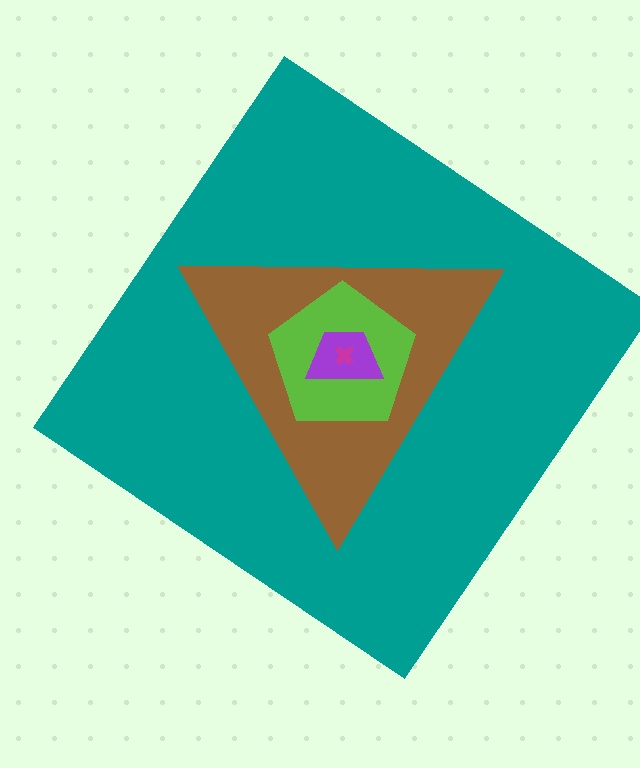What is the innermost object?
The magenta cross.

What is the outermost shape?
The teal diamond.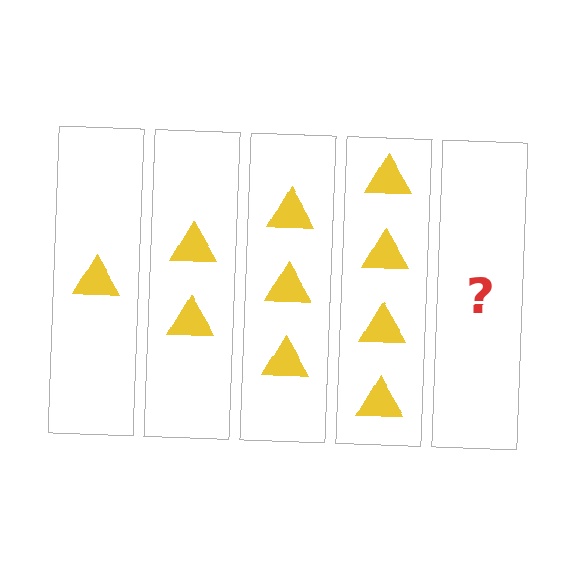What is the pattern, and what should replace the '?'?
The pattern is that each step adds one more triangle. The '?' should be 5 triangles.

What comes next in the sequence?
The next element should be 5 triangles.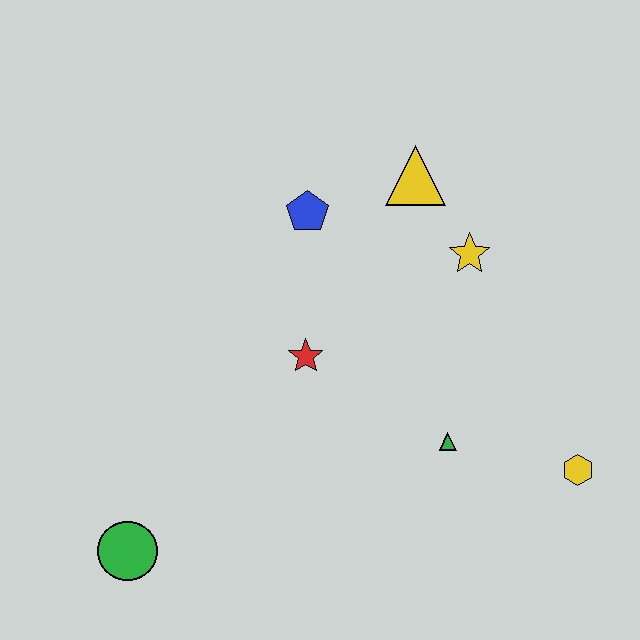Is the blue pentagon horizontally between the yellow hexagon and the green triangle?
No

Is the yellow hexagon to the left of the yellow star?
No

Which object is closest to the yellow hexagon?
The green triangle is closest to the yellow hexagon.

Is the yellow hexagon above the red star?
No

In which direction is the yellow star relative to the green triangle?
The yellow star is above the green triangle.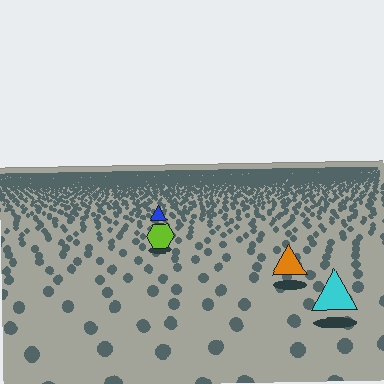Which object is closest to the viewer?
The cyan triangle is closest. The texture marks near it are larger and more spread out.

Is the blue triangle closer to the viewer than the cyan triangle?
No. The cyan triangle is closer — you can tell from the texture gradient: the ground texture is coarser near it.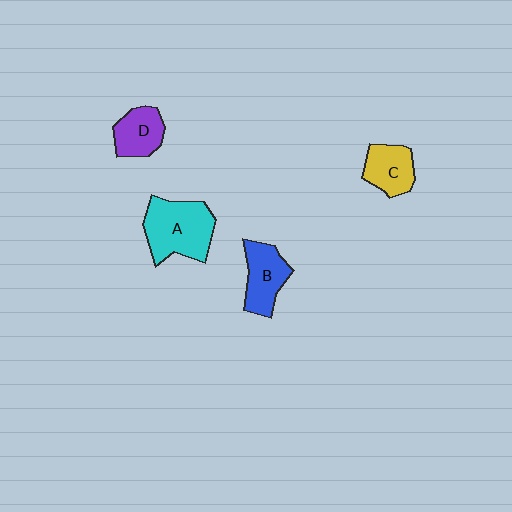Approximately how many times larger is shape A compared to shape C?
Approximately 1.7 times.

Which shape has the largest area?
Shape A (cyan).